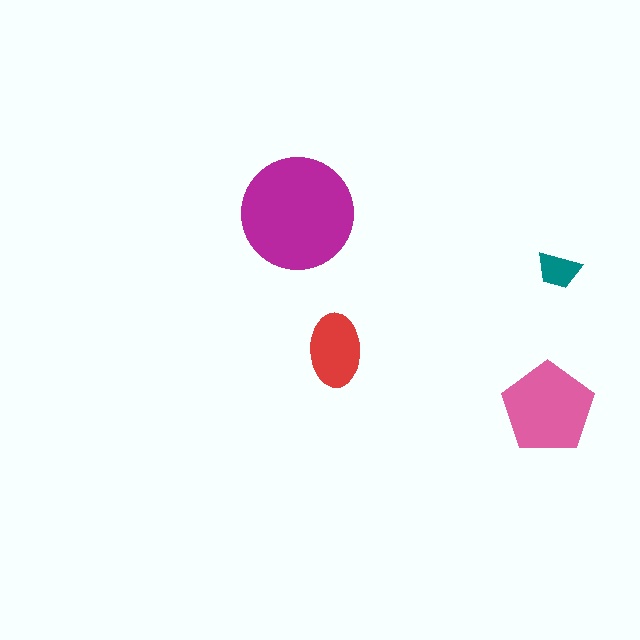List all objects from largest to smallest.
The magenta circle, the pink pentagon, the red ellipse, the teal trapezoid.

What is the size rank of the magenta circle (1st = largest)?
1st.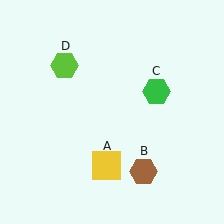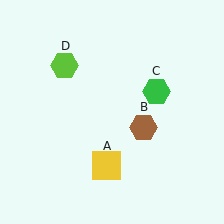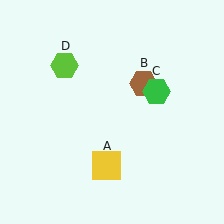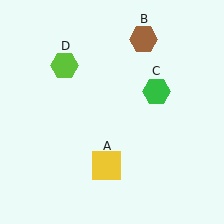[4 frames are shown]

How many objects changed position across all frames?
1 object changed position: brown hexagon (object B).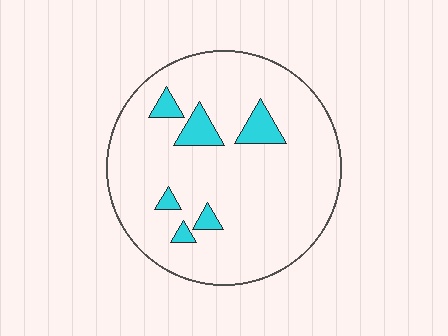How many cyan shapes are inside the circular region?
6.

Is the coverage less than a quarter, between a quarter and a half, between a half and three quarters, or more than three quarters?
Less than a quarter.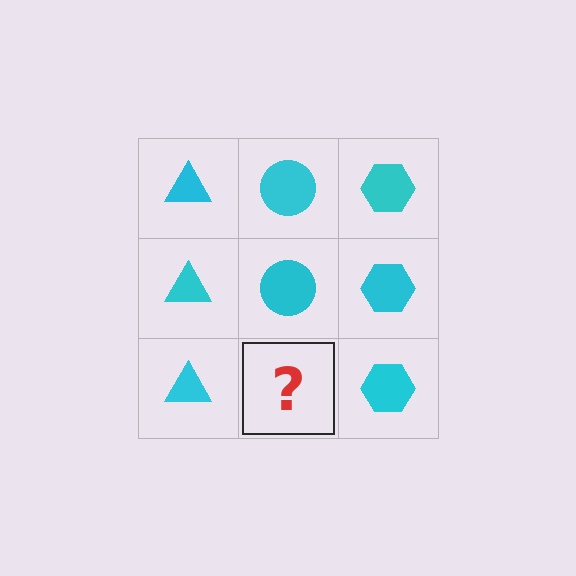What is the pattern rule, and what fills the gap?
The rule is that each column has a consistent shape. The gap should be filled with a cyan circle.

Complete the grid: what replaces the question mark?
The question mark should be replaced with a cyan circle.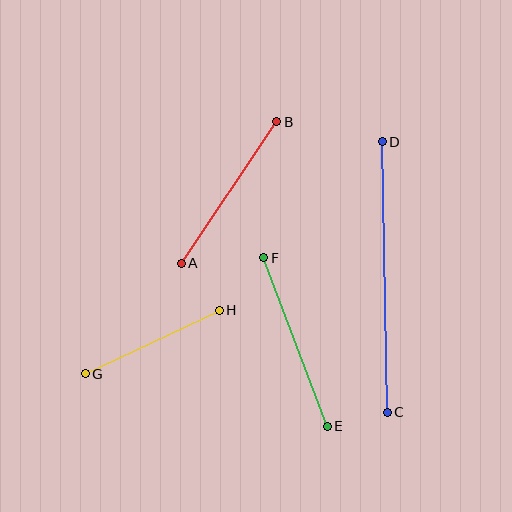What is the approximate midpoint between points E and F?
The midpoint is at approximately (295, 342) pixels.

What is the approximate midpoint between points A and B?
The midpoint is at approximately (229, 192) pixels.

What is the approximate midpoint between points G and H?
The midpoint is at approximately (152, 342) pixels.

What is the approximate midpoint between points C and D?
The midpoint is at approximately (385, 277) pixels.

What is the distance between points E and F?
The distance is approximately 180 pixels.